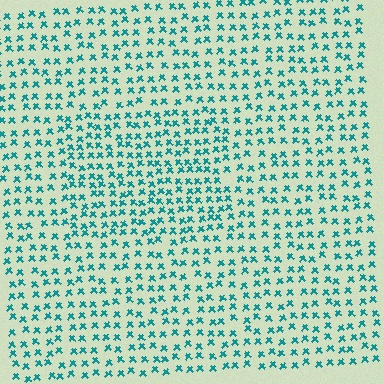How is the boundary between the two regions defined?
The boundary is defined by a change in element density (approximately 1.4x ratio). All elements are the same color, size, and shape.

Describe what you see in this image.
The image contains small teal elements arranged at two different densities. A rectangle-shaped region is visible where the elements are more densely packed than the surrounding area.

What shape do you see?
I see a rectangle.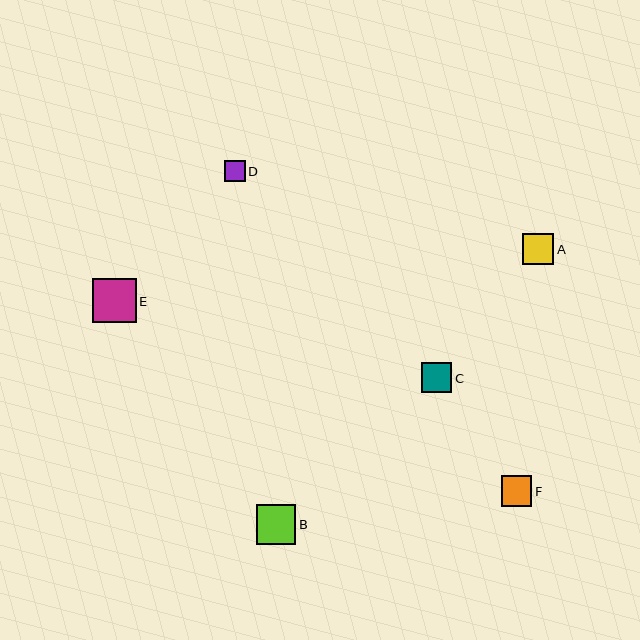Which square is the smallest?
Square D is the smallest with a size of approximately 21 pixels.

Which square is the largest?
Square E is the largest with a size of approximately 44 pixels.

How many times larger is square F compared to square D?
Square F is approximately 1.5 times the size of square D.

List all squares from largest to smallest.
From largest to smallest: E, B, A, F, C, D.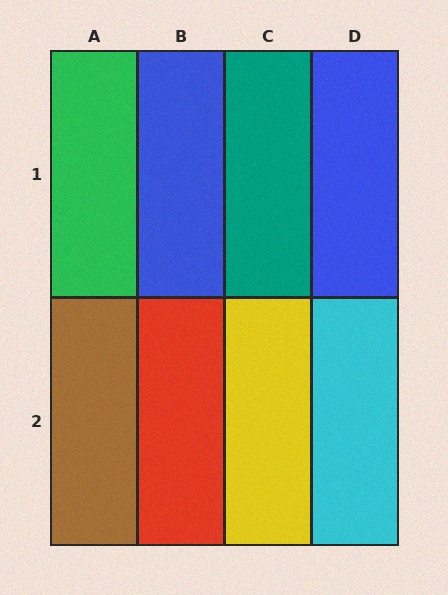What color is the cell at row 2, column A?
Brown.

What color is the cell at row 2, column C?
Yellow.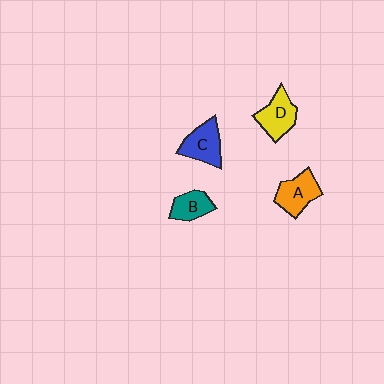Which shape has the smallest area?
Shape B (teal).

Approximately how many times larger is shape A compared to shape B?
Approximately 1.3 times.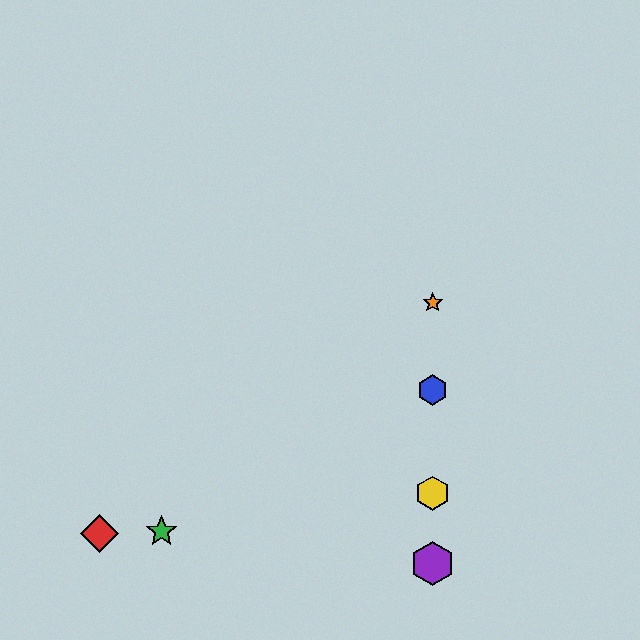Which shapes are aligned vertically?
The blue hexagon, the yellow hexagon, the purple hexagon, the orange star are aligned vertically.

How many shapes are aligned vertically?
4 shapes (the blue hexagon, the yellow hexagon, the purple hexagon, the orange star) are aligned vertically.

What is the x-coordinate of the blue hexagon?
The blue hexagon is at x≈433.